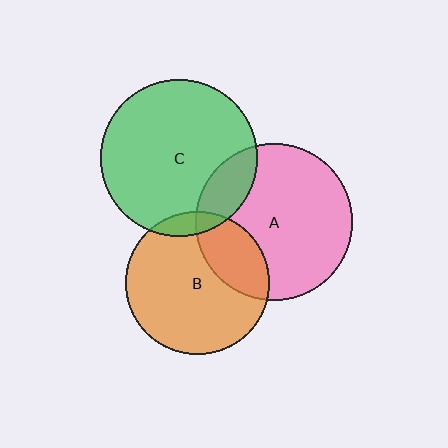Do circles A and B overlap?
Yes.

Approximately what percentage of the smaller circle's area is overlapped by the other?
Approximately 25%.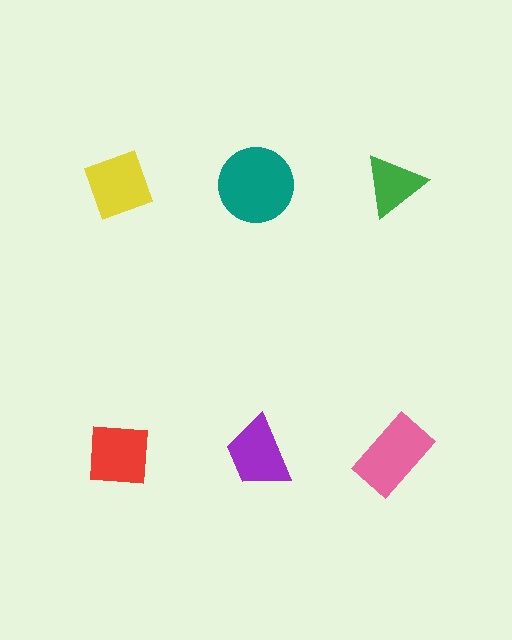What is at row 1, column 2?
A teal circle.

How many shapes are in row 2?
3 shapes.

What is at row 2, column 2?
A purple trapezoid.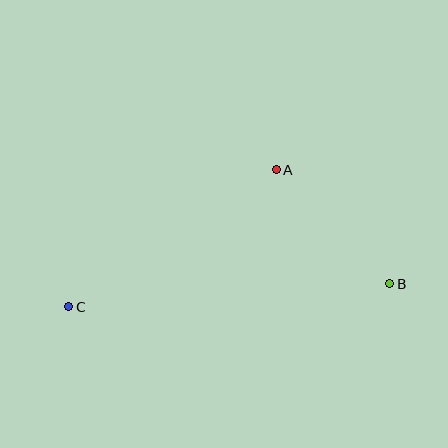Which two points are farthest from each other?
Points B and C are farthest from each other.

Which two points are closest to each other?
Points A and B are closest to each other.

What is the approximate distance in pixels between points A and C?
The distance between A and C is approximately 249 pixels.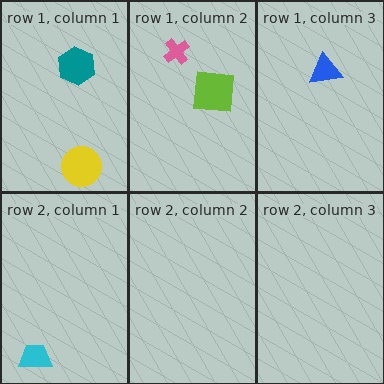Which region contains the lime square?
The row 1, column 2 region.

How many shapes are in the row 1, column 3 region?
1.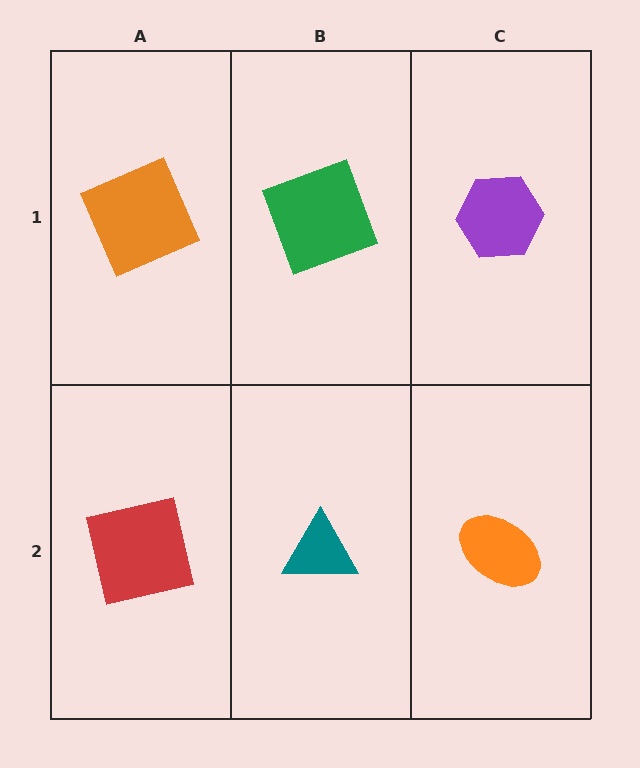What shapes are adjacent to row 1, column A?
A red square (row 2, column A), a green square (row 1, column B).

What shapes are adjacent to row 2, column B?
A green square (row 1, column B), a red square (row 2, column A), an orange ellipse (row 2, column C).